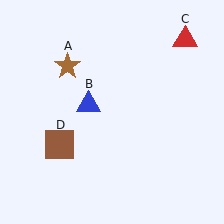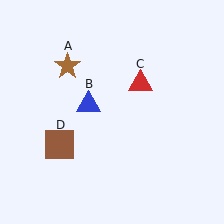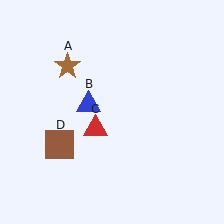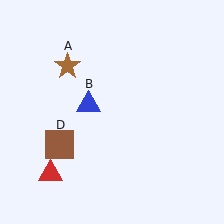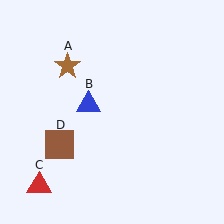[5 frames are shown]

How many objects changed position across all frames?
1 object changed position: red triangle (object C).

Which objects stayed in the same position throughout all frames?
Brown star (object A) and blue triangle (object B) and brown square (object D) remained stationary.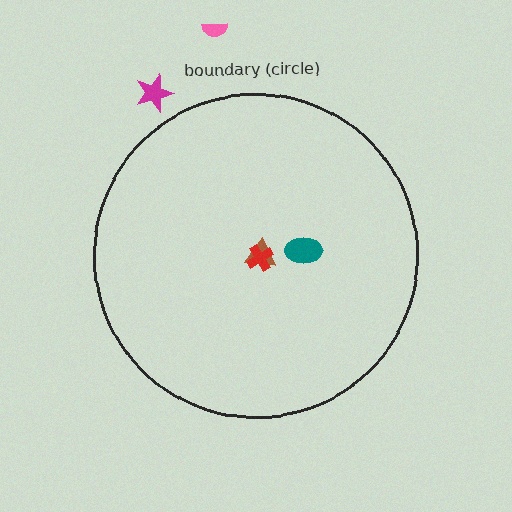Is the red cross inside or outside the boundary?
Inside.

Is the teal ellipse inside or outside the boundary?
Inside.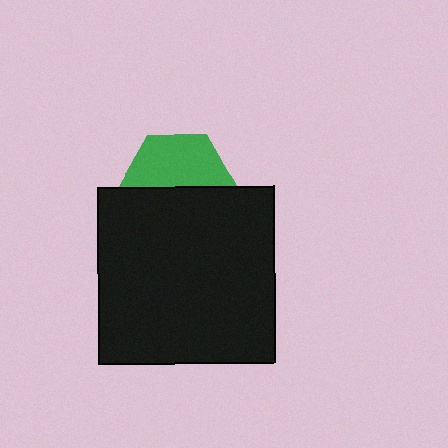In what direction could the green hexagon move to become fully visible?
The green hexagon could move up. That would shift it out from behind the black square entirely.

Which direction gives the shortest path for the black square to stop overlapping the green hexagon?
Moving down gives the shortest separation.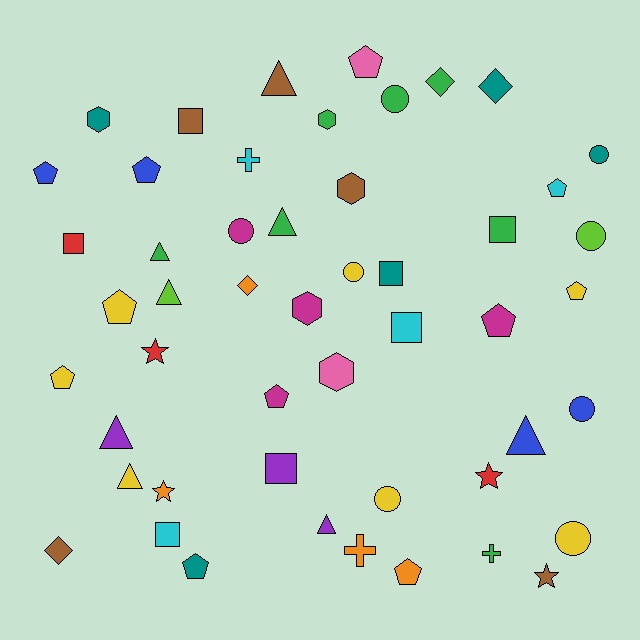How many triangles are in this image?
There are 8 triangles.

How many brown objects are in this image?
There are 5 brown objects.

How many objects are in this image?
There are 50 objects.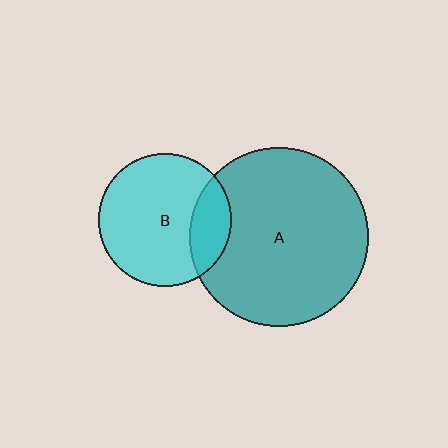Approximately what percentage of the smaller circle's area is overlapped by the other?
Approximately 20%.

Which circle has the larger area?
Circle A (teal).